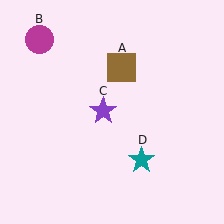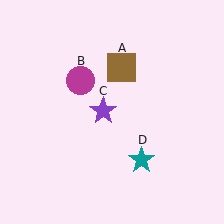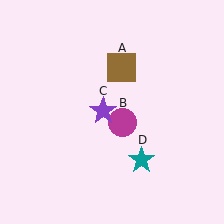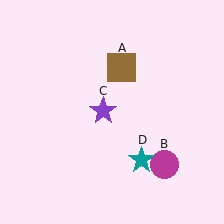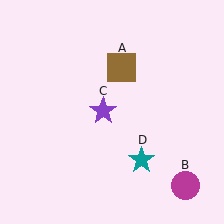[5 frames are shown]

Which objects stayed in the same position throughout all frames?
Brown square (object A) and purple star (object C) and teal star (object D) remained stationary.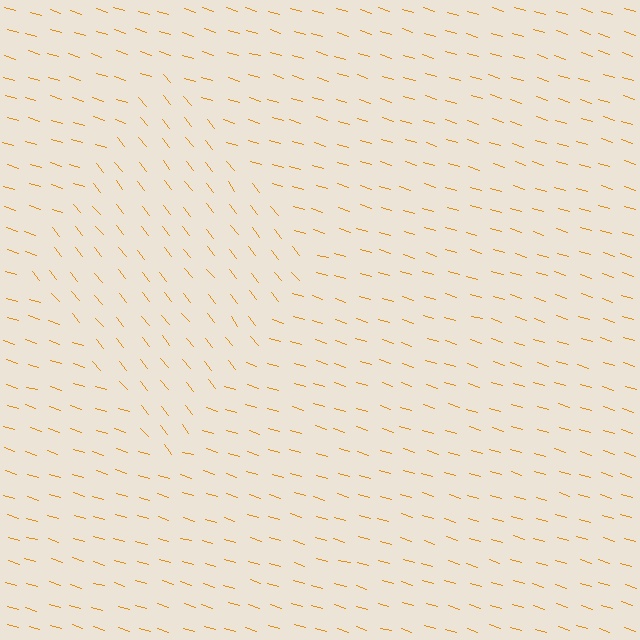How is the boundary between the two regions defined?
The boundary is defined purely by a change in line orientation (approximately 34 degrees difference). All lines are the same color and thickness.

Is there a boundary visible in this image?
Yes, there is a texture boundary formed by a change in line orientation.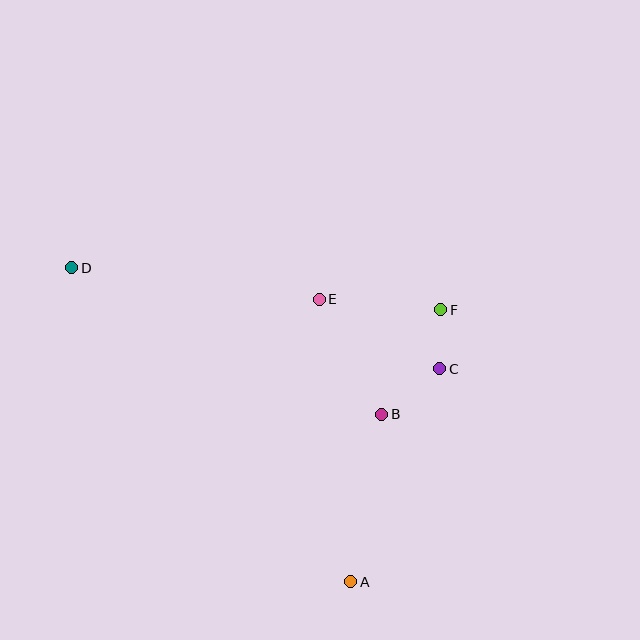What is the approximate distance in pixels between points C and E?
The distance between C and E is approximately 139 pixels.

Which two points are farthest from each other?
Points A and D are farthest from each other.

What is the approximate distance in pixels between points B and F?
The distance between B and F is approximately 120 pixels.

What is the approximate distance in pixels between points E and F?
The distance between E and F is approximately 122 pixels.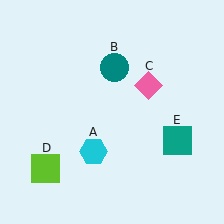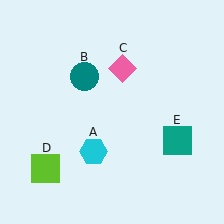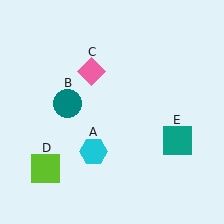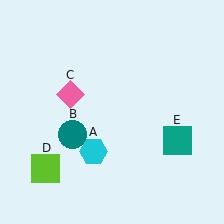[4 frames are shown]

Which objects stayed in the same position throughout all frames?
Cyan hexagon (object A) and lime square (object D) and teal square (object E) remained stationary.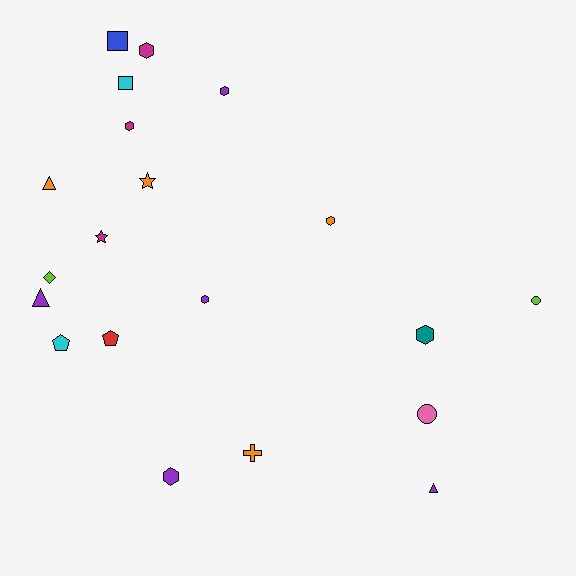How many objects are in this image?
There are 20 objects.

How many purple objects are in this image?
There are 5 purple objects.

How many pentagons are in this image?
There are 2 pentagons.